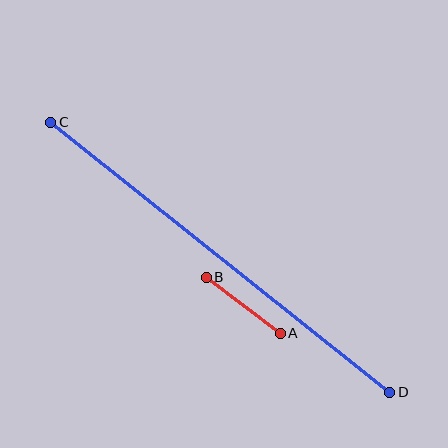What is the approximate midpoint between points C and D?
The midpoint is at approximately (220, 257) pixels.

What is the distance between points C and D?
The distance is approximately 434 pixels.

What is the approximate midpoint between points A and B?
The midpoint is at approximately (243, 305) pixels.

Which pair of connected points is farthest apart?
Points C and D are farthest apart.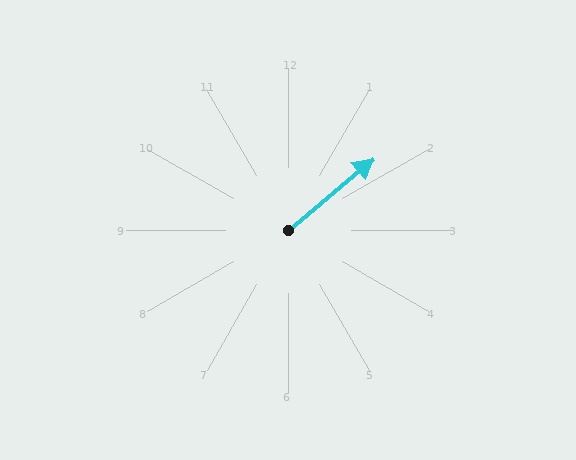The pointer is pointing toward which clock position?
Roughly 2 o'clock.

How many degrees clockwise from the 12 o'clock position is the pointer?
Approximately 50 degrees.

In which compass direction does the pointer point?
Northeast.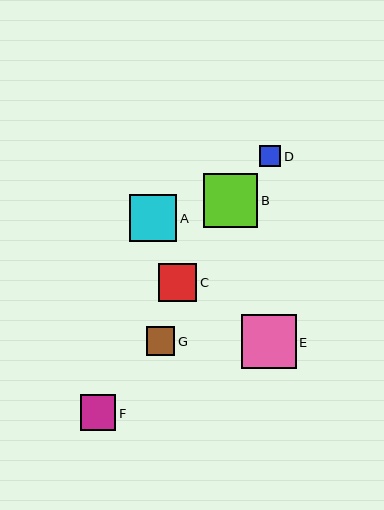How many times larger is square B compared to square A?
Square B is approximately 1.1 times the size of square A.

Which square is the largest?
Square B is the largest with a size of approximately 54 pixels.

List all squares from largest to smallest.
From largest to smallest: B, E, A, C, F, G, D.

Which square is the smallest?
Square D is the smallest with a size of approximately 21 pixels.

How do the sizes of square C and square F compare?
Square C and square F are approximately the same size.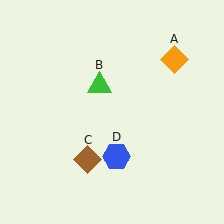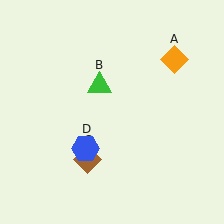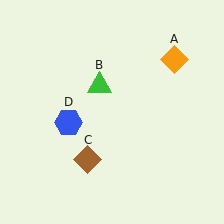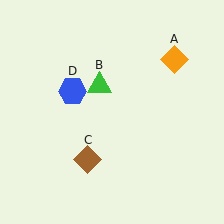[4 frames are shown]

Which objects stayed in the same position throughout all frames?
Orange diamond (object A) and green triangle (object B) and brown diamond (object C) remained stationary.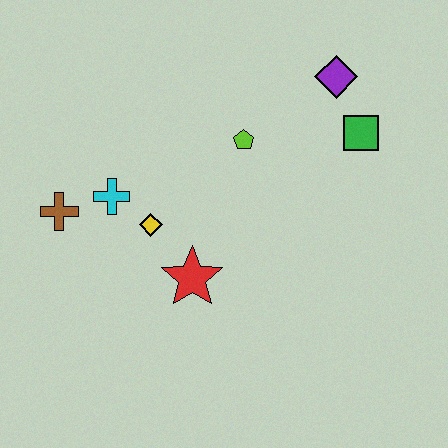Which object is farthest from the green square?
The brown cross is farthest from the green square.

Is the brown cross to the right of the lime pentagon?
No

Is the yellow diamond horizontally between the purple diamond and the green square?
No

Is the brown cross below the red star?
No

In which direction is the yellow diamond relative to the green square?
The yellow diamond is to the left of the green square.